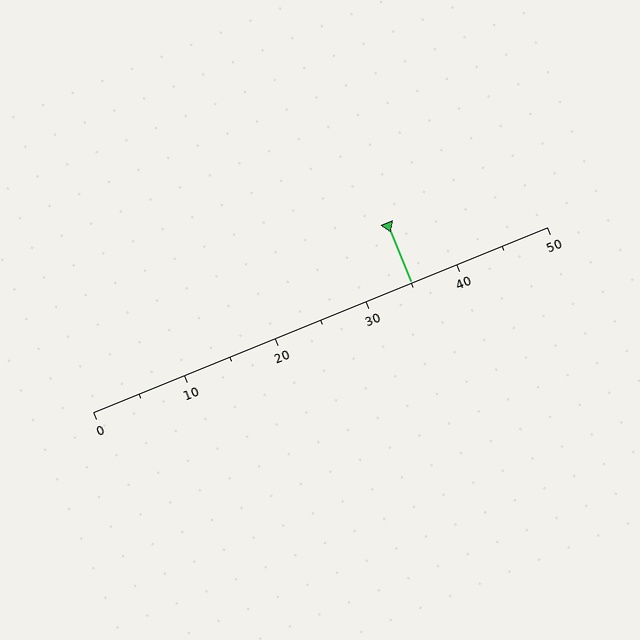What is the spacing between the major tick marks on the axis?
The major ticks are spaced 10 apart.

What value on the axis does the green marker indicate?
The marker indicates approximately 35.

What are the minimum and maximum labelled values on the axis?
The axis runs from 0 to 50.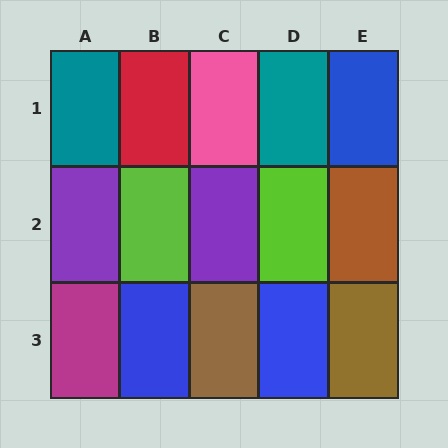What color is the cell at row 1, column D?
Teal.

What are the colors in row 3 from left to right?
Magenta, blue, brown, blue, brown.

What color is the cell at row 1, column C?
Pink.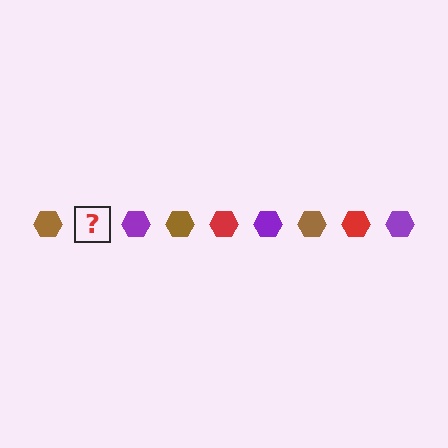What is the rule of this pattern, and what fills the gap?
The rule is that the pattern cycles through brown, red, purple hexagons. The gap should be filled with a red hexagon.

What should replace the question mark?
The question mark should be replaced with a red hexagon.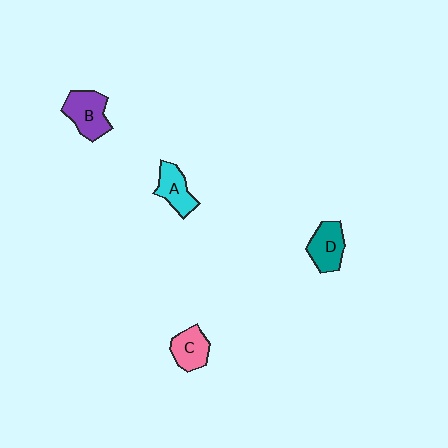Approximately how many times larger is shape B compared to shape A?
Approximately 1.3 times.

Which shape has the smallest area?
Shape C (pink).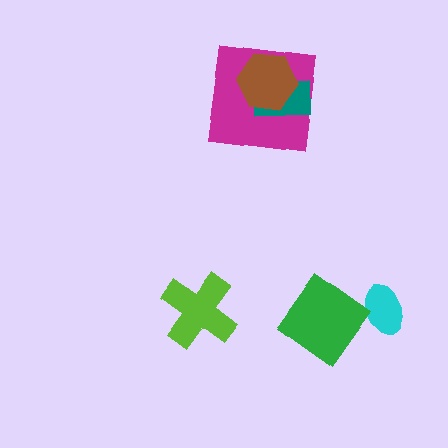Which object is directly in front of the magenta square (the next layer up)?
The teal rectangle is directly in front of the magenta square.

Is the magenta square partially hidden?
Yes, it is partially covered by another shape.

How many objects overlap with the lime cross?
0 objects overlap with the lime cross.